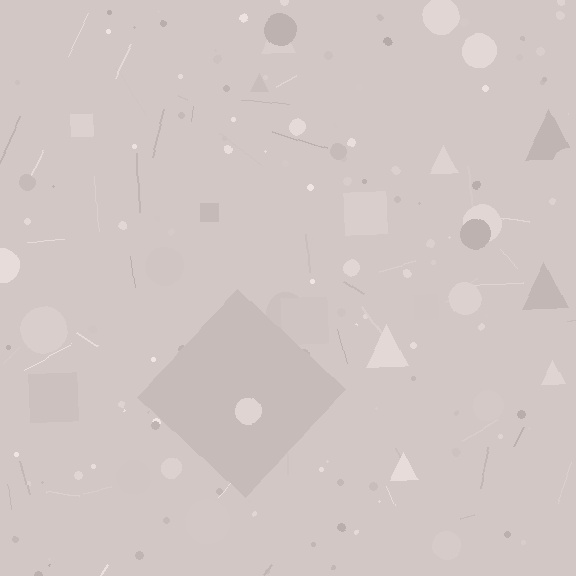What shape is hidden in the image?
A diamond is hidden in the image.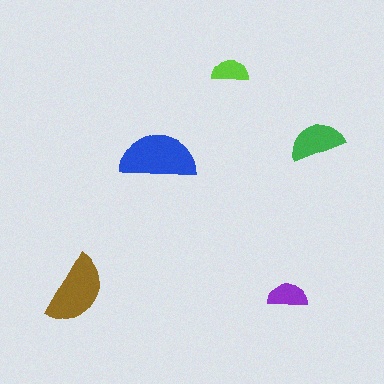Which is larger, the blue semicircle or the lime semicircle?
The blue one.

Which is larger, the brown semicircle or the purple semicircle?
The brown one.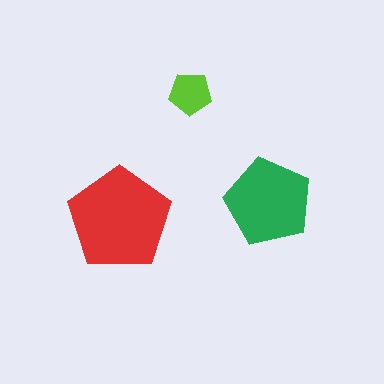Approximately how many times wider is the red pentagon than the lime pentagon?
About 2.5 times wider.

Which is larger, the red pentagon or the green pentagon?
The red one.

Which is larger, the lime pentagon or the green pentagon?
The green one.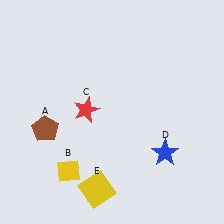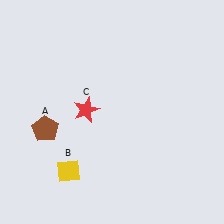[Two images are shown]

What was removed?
The blue star (D), the yellow square (E) were removed in Image 2.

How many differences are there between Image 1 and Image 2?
There are 2 differences between the two images.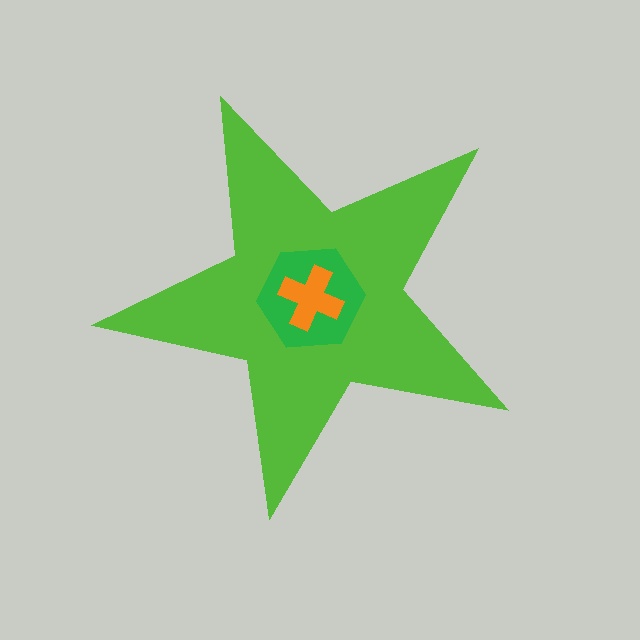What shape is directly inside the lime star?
The green hexagon.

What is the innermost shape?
The orange cross.